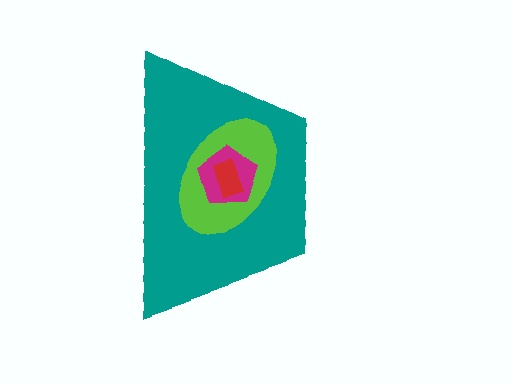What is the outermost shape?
The teal trapezoid.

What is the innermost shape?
The red rectangle.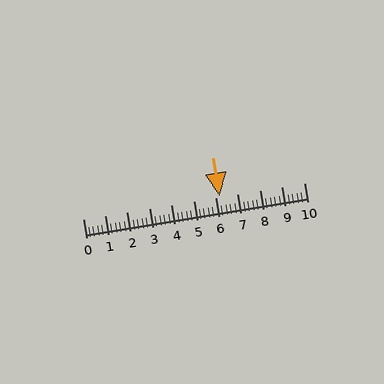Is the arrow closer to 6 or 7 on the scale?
The arrow is closer to 6.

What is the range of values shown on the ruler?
The ruler shows values from 0 to 10.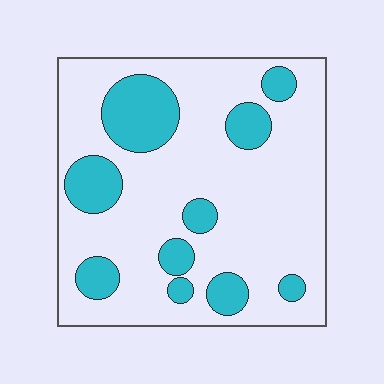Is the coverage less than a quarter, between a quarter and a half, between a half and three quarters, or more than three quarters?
Less than a quarter.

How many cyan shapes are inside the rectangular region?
10.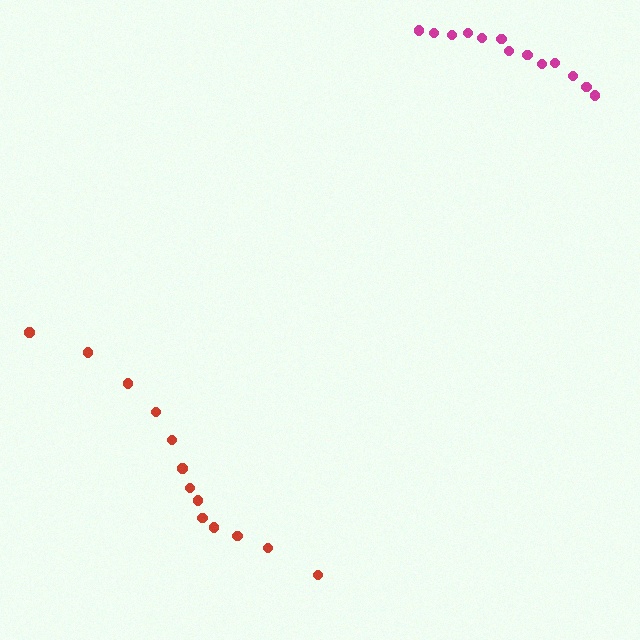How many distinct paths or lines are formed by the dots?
There are 2 distinct paths.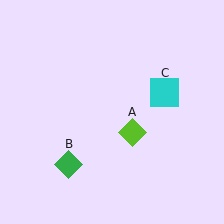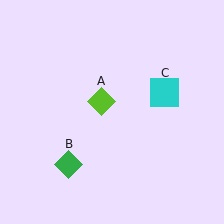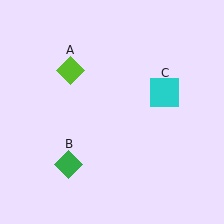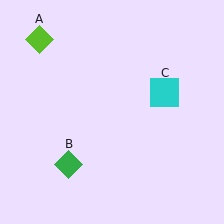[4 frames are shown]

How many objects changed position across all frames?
1 object changed position: lime diamond (object A).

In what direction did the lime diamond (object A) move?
The lime diamond (object A) moved up and to the left.